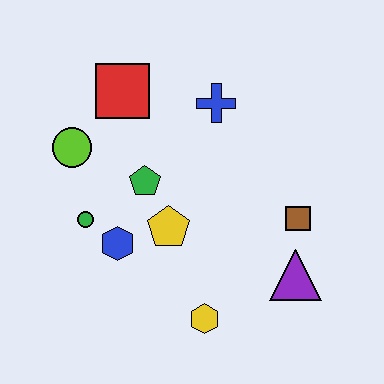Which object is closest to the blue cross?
The red square is closest to the blue cross.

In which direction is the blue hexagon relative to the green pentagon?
The blue hexagon is below the green pentagon.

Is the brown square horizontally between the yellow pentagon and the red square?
No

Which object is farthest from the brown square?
The lime circle is farthest from the brown square.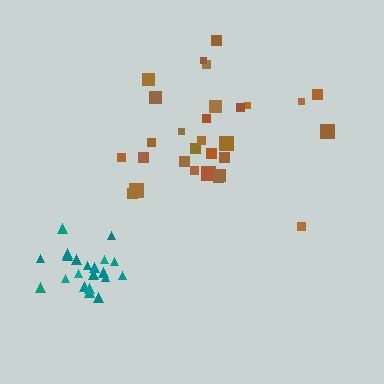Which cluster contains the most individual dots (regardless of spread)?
Brown (29).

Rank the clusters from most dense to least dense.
teal, brown.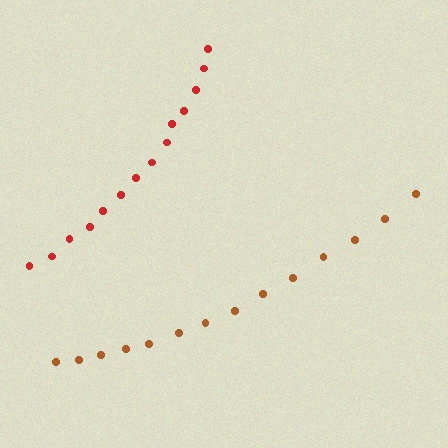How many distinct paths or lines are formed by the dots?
There are 2 distinct paths.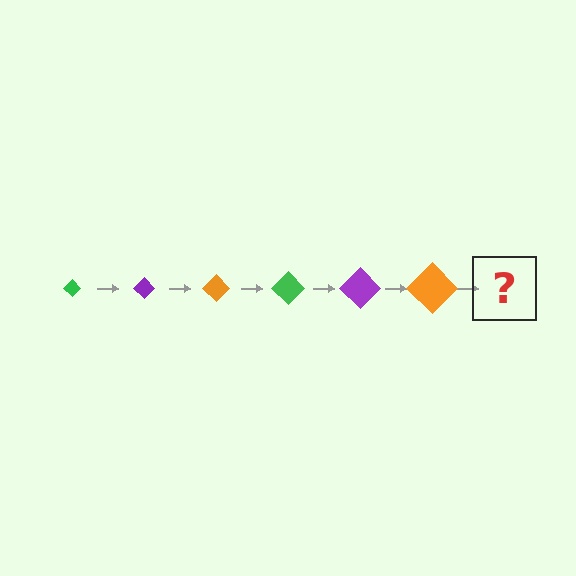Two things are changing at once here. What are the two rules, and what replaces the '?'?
The two rules are that the diamond grows larger each step and the color cycles through green, purple, and orange. The '?' should be a green diamond, larger than the previous one.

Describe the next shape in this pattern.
It should be a green diamond, larger than the previous one.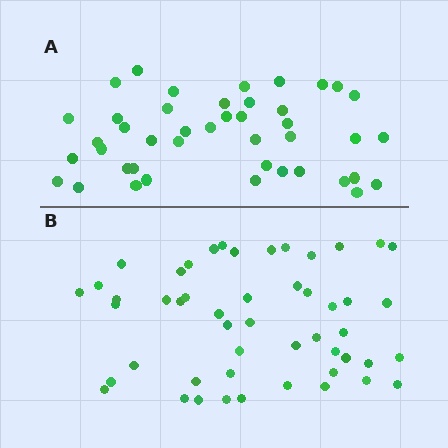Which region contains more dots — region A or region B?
Region B (the bottom region) has more dots.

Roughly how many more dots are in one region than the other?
Region B has roughly 8 or so more dots than region A.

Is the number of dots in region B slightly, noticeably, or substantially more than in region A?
Region B has only slightly more — the two regions are fairly close. The ratio is roughly 1.2 to 1.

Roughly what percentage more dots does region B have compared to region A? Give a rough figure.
About 15% more.